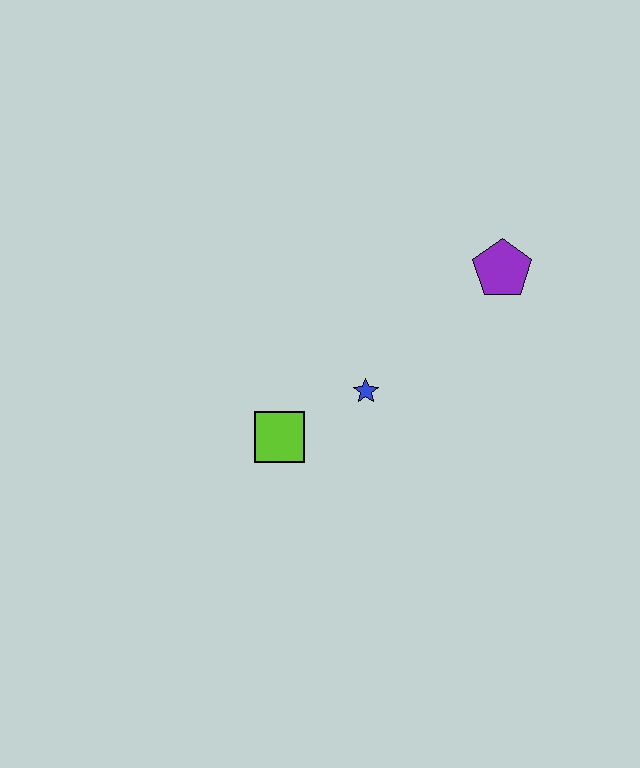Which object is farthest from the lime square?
The purple pentagon is farthest from the lime square.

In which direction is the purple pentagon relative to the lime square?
The purple pentagon is to the right of the lime square.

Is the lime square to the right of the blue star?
No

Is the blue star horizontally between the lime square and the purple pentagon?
Yes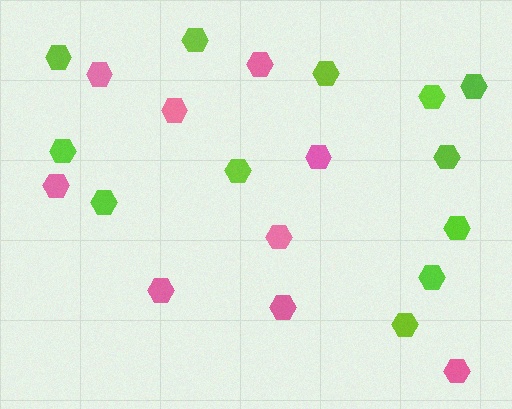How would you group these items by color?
There are 2 groups: one group of pink hexagons (9) and one group of lime hexagons (12).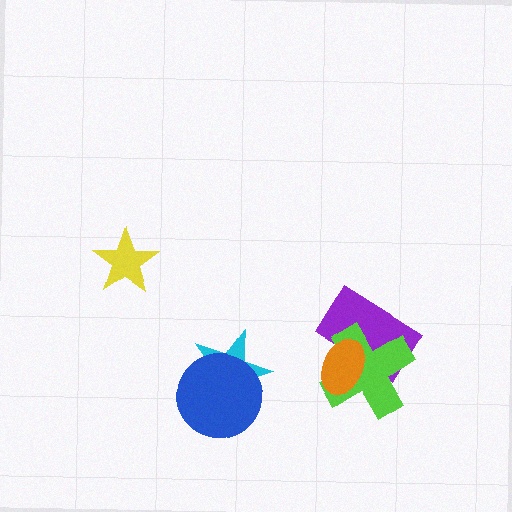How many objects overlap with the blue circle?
1 object overlaps with the blue circle.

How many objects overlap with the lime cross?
2 objects overlap with the lime cross.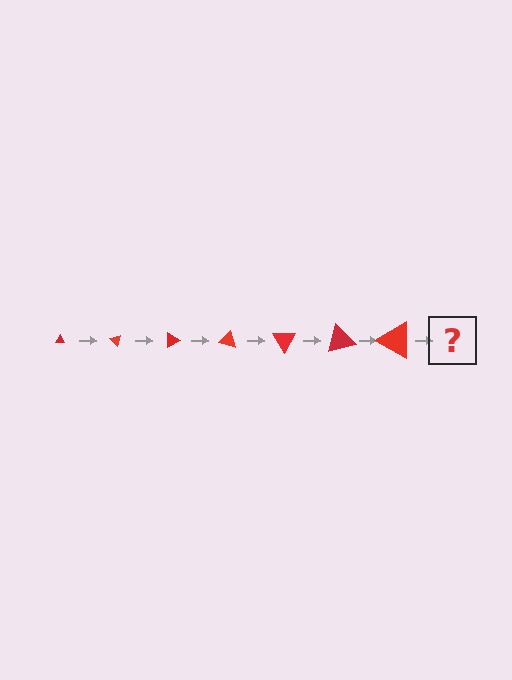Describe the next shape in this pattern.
It should be a triangle, larger than the previous one and rotated 315 degrees from the start.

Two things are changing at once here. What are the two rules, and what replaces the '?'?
The two rules are that the triangle grows larger each step and it rotates 45 degrees each step. The '?' should be a triangle, larger than the previous one and rotated 315 degrees from the start.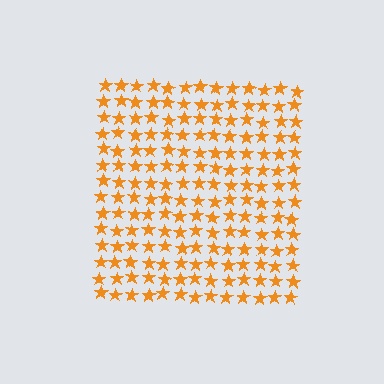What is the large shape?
The large shape is a square.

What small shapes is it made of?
It is made of small stars.